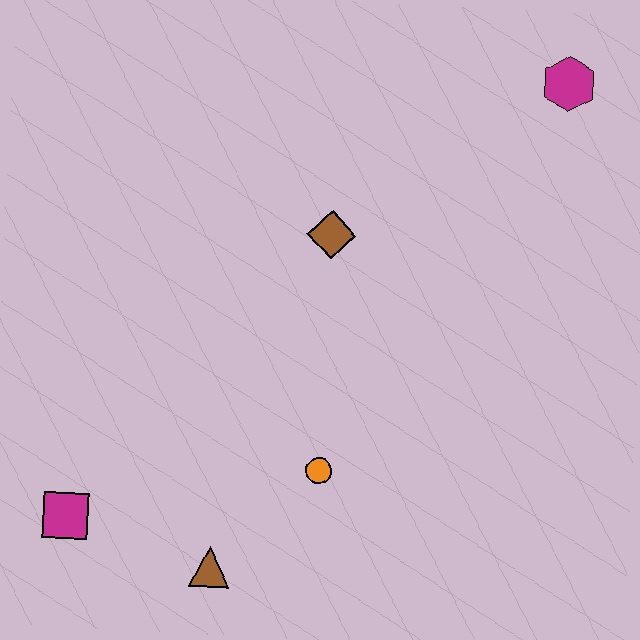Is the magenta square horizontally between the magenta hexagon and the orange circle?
No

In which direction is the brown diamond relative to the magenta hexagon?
The brown diamond is to the left of the magenta hexagon.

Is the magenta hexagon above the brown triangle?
Yes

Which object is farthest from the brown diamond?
The magenta square is farthest from the brown diamond.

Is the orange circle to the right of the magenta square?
Yes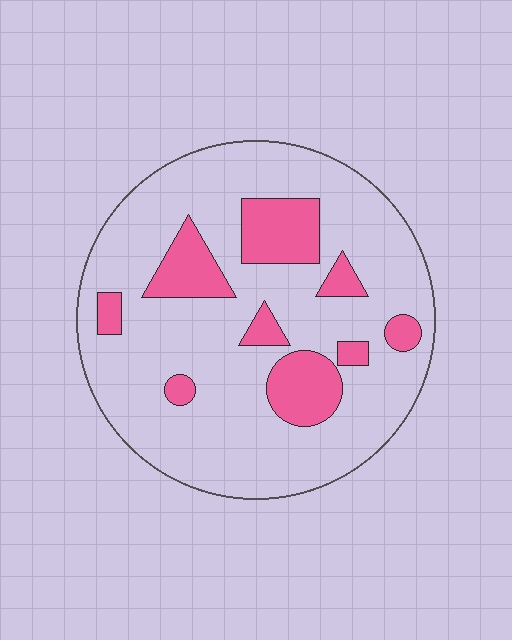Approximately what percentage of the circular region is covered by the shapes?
Approximately 20%.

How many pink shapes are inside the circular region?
9.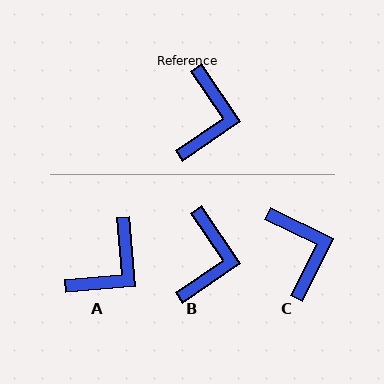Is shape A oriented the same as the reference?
No, it is off by about 29 degrees.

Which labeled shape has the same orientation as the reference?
B.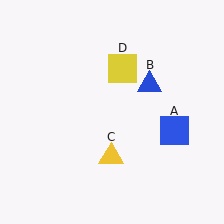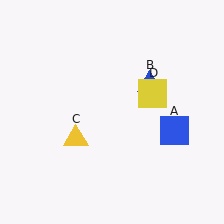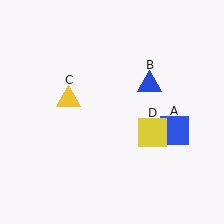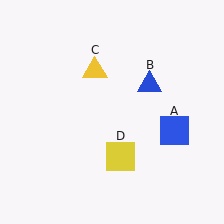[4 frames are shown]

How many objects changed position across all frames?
2 objects changed position: yellow triangle (object C), yellow square (object D).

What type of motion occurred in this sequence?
The yellow triangle (object C), yellow square (object D) rotated clockwise around the center of the scene.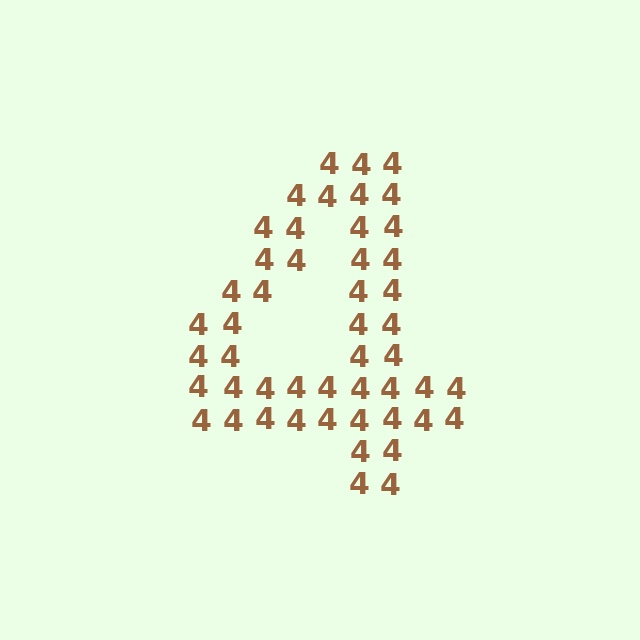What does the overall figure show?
The overall figure shows the digit 4.